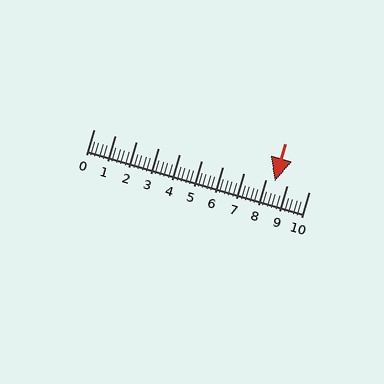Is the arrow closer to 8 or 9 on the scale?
The arrow is closer to 8.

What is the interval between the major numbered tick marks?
The major tick marks are spaced 1 units apart.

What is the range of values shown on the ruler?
The ruler shows values from 0 to 10.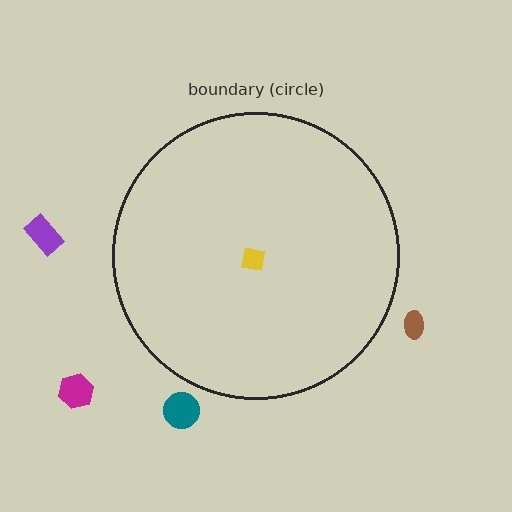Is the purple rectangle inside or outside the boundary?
Outside.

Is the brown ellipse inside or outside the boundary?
Outside.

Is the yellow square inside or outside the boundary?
Inside.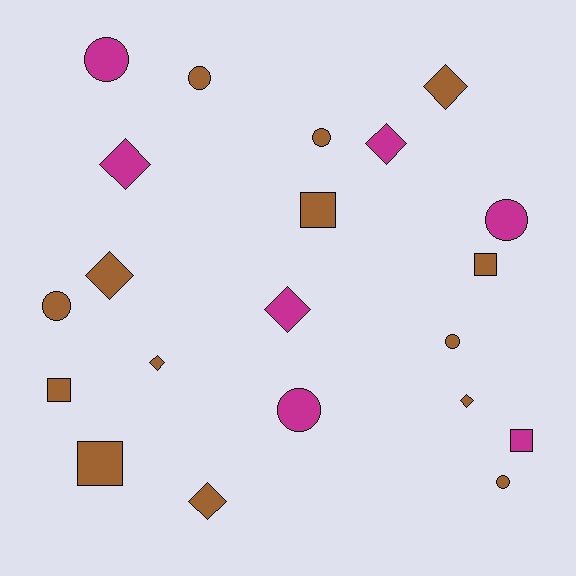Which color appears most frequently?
Brown, with 14 objects.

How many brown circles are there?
There are 5 brown circles.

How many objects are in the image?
There are 21 objects.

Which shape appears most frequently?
Circle, with 8 objects.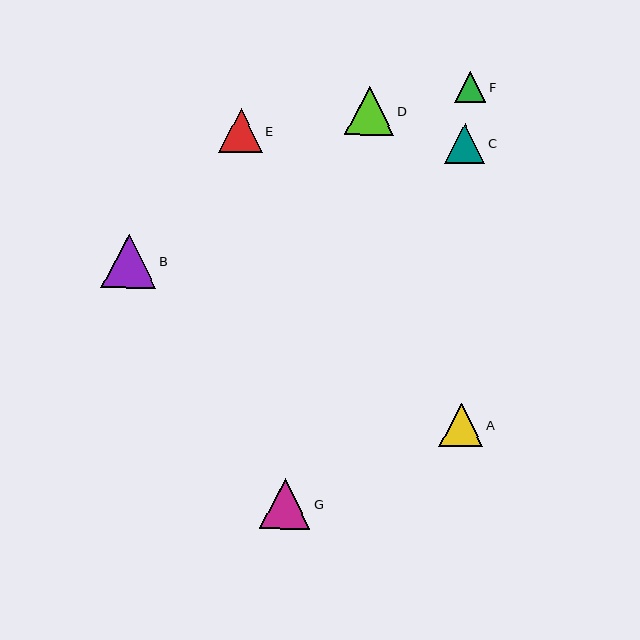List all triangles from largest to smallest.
From largest to smallest: B, G, D, E, A, C, F.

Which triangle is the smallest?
Triangle F is the smallest with a size of approximately 31 pixels.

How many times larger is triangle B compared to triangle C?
Triangle B is approximately 1.3 times the size of triangle C.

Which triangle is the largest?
Triangle B is the largest with a size of approximately 54 pixels.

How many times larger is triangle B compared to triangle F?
Triangle B is approximately 1.7 times the size of triangle F.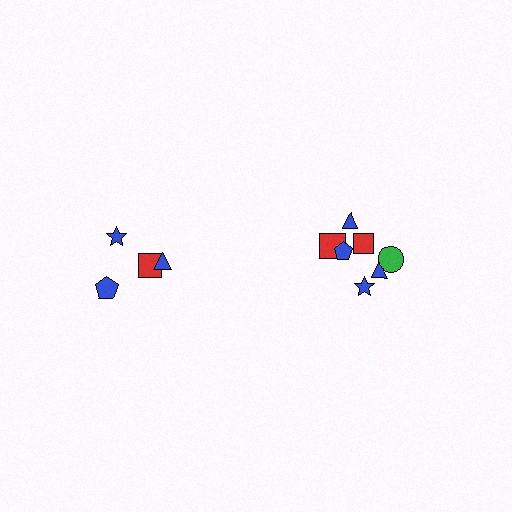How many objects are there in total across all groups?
There are 11 objects.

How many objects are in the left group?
There are 4 objects.